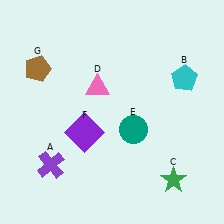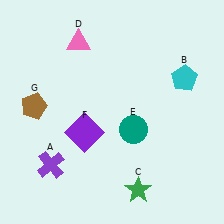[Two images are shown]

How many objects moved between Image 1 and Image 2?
3 objects moved between the two images.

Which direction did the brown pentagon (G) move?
The brown pentagon (G) moved down.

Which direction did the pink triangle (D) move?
The pink triangle (D) moved up.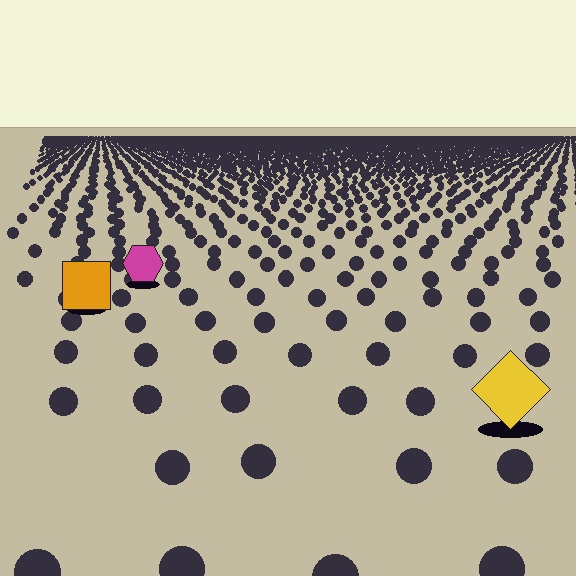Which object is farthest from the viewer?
The magenta hexagon is farthest from the viewer. It appears smaller and the ground texture around it is denser.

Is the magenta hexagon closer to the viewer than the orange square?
No. The orange square is closer — you can tell from the texture gradient: the ground texture is coarser near it.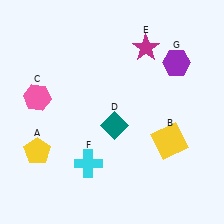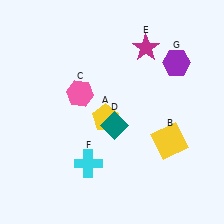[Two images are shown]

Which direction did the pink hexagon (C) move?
The pink hexagon (C) moved right.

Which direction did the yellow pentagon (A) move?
The yellow pentagon (A) moved right.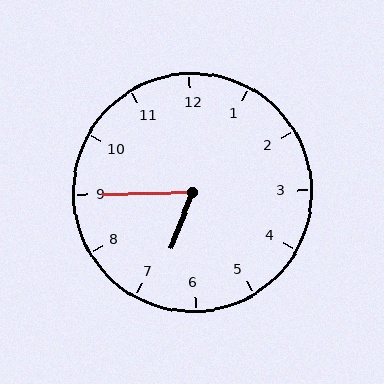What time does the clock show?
6:45.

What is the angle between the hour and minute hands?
Approximately 68 degrees.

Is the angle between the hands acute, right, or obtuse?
It is acute.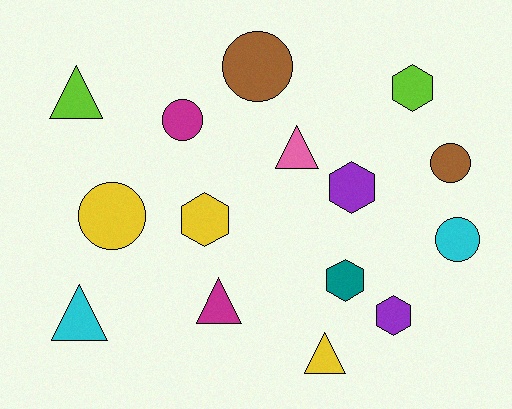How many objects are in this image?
There are 15 objects.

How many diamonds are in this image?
There are no diamonds.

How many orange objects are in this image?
There are no orange objects.